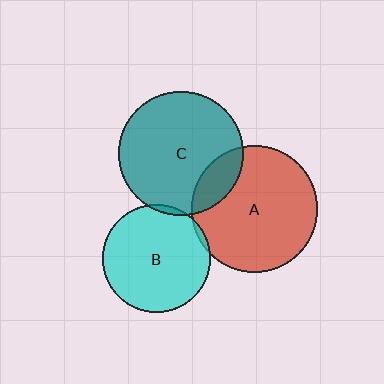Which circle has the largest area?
Circle A (red).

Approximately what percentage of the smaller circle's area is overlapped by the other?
Approximately 15%.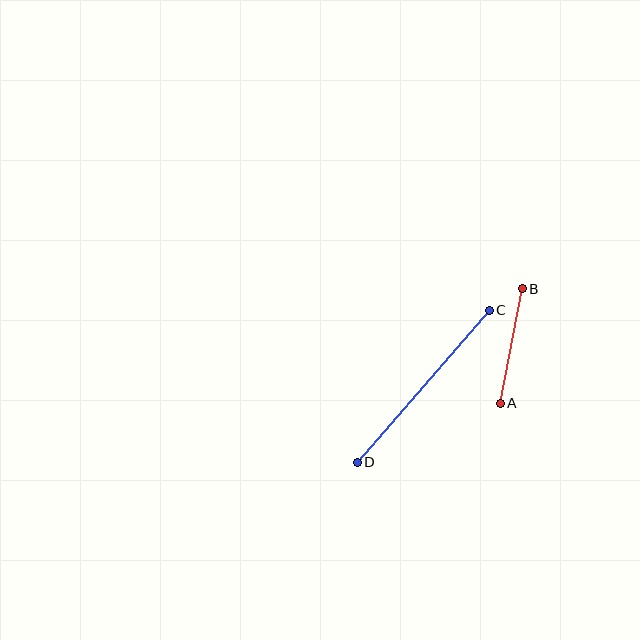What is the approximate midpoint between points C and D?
The midpoint is at approximately (423, 386) pixels.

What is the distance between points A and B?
The distance is approximately 117 pixels.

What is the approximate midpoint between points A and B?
The midpoint is at approximately (511, 346) pixels.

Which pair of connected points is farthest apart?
Points C and D are farthest apart.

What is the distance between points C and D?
The distance is approximately 201 pixels.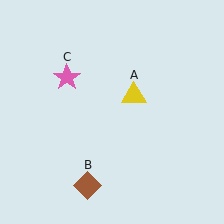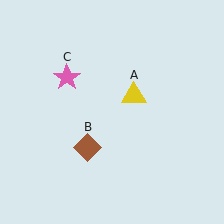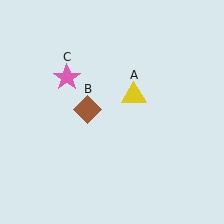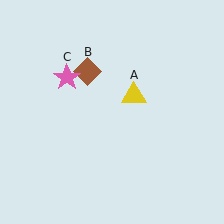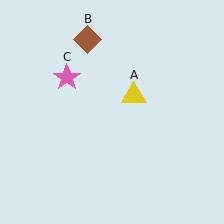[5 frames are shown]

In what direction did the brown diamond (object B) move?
The brown diamond (object B) moved up.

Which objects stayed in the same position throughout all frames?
Yellow triangle (object A) and pink star (object C) remained stationary.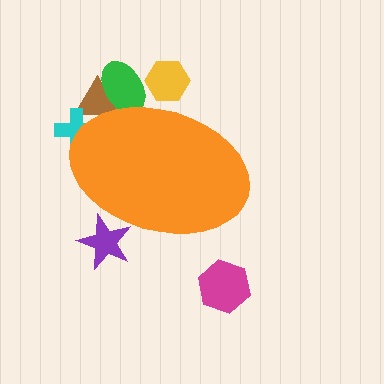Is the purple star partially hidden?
Yes, the purple star is partially hidden behind the orange ellipse.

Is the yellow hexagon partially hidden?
Yes, the yellow hexagon is partially hidden behind the orange ellipse.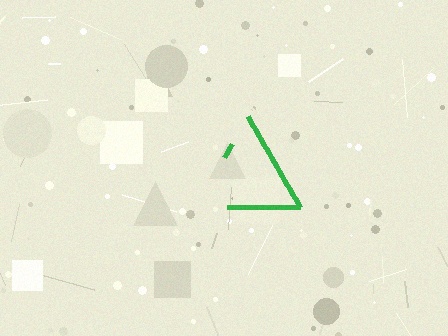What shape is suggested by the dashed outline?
The dashed outline suggests a triangle.